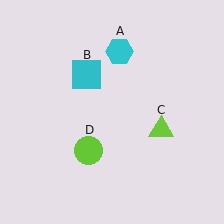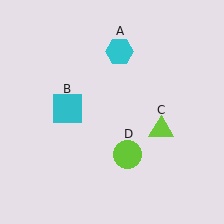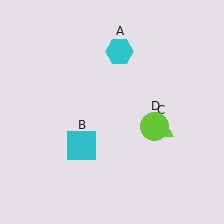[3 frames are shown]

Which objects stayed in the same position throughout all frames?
Cyan hexagon (object A) and lime triangle (object C) remained stationary.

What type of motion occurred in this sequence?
The cyan square (object B), lime circle (object D) rotated counterclockwise around the center of the scene.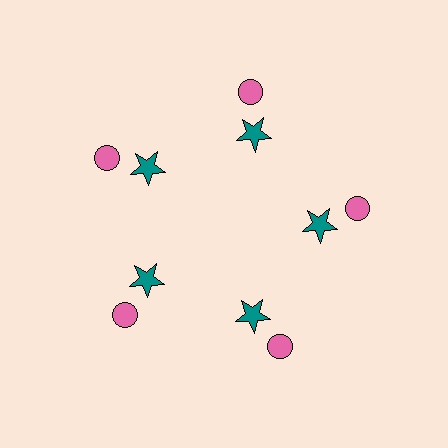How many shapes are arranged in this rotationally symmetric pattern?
There are 10 shapes, arranged in 5 groups of 2.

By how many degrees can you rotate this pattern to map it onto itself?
The pattern maps onto itself every 72 degrees of rotation.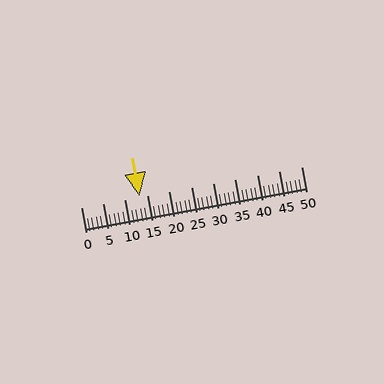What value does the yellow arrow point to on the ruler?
The yellow arrow points to approximately 13.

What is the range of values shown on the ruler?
The ruler shows values from 0 to 50.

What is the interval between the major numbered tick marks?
The major tick marks are spaced 5 units apart.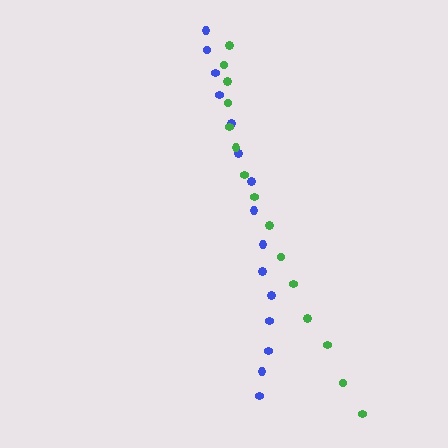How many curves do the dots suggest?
There are 2 distinct paths.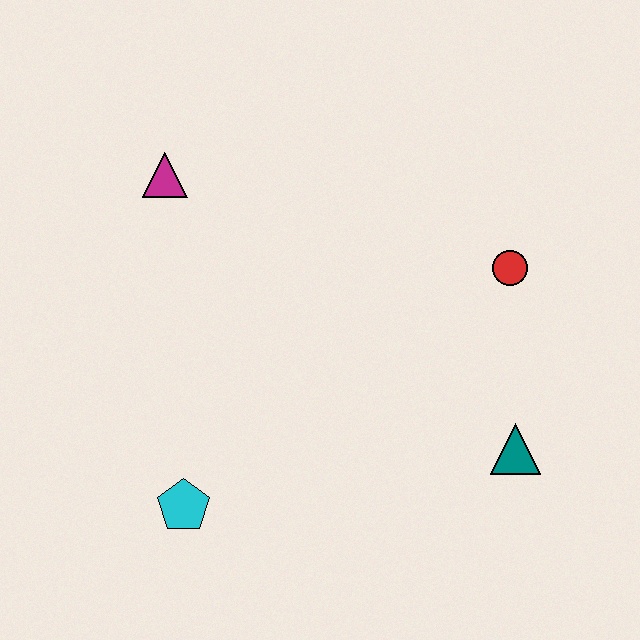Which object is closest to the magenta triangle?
The cyan pentagon is closest to the magenta triangle.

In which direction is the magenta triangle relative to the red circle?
The magenta triangle is to the left of the red circle.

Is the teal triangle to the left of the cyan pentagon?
No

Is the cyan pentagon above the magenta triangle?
No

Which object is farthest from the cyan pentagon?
The red circle is farthest from the cyan pentagon.